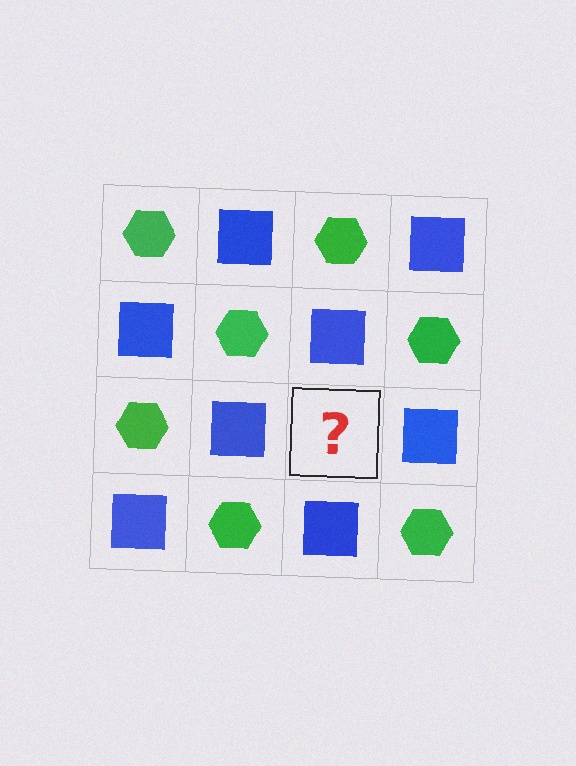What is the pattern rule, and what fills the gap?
The rule is that it alternates green hexagon and blue square in a checkerboard pattern. The gap should be filled with a green hexagon.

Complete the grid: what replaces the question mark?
The question mark should be replaced with a green hexagon.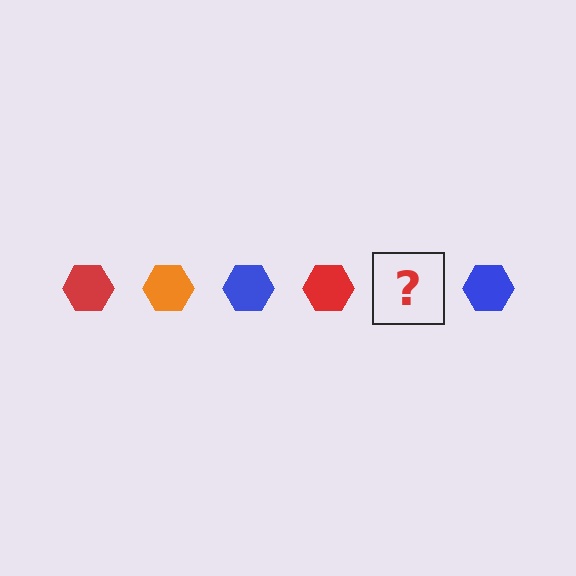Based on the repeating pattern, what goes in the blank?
The blank should be an orange hexagon.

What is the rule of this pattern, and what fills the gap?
The rule is that the pattern cycles through red, orange, blue hexagons. The gap should be filled with an orange hexagon.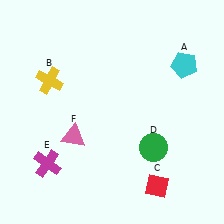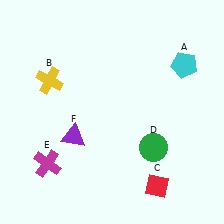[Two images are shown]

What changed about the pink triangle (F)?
In Image 1, F is pink. In Image 2, it changed to purple.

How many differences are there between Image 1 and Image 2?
There is 1 difference between the two images.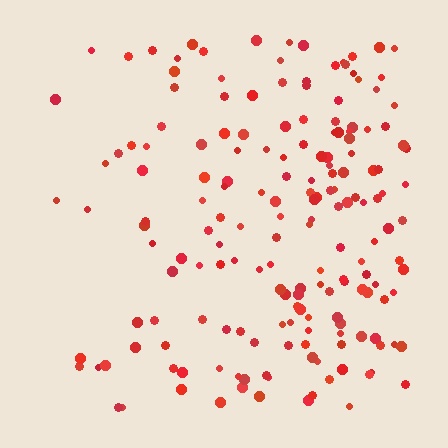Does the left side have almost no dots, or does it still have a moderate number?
Still a moderate number, just noticeably fewer than the right.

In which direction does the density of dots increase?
From left to right, with the right side densest.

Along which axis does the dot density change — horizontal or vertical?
Horizontal.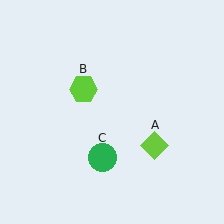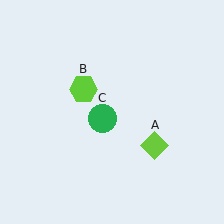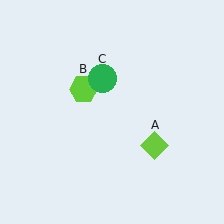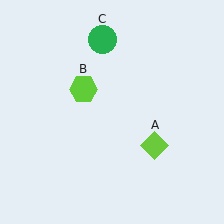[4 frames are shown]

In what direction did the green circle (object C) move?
The green circle (object C) moved up.